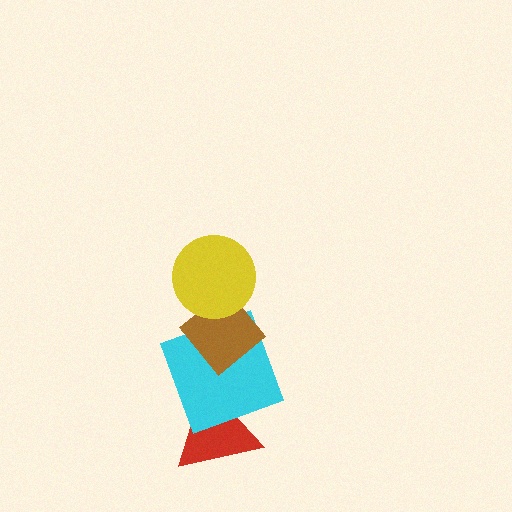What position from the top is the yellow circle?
The yellow circle is 1st from the top.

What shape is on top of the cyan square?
The brown diamond is on top of the cyan square.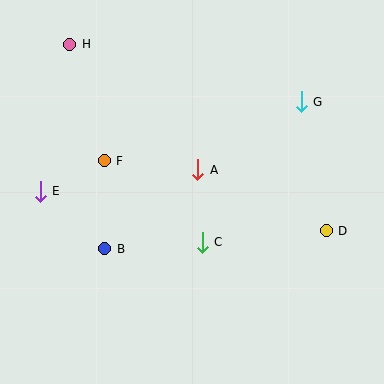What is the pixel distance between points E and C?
The distance between E and C is 170 pixels.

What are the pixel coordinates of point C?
Point C is at (202, 242).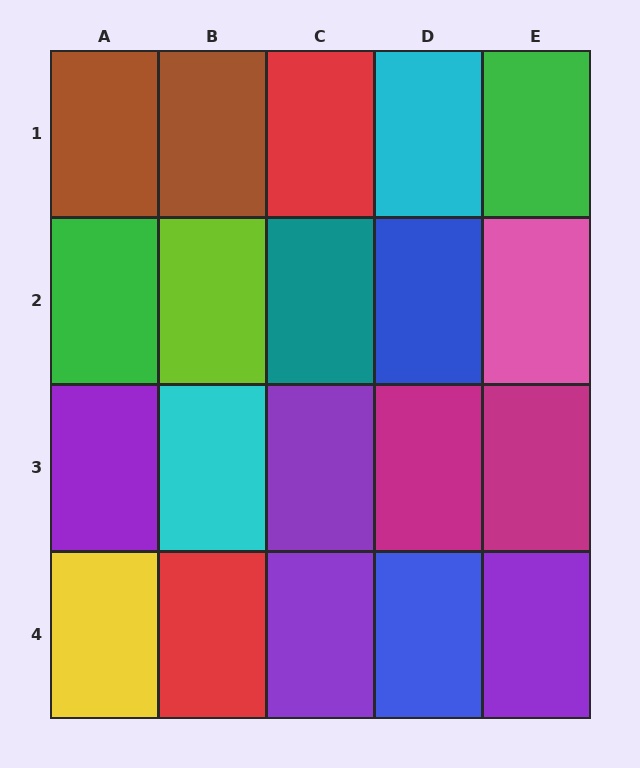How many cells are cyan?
2 cells are cyan.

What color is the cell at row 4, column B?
Red.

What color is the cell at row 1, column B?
Brown.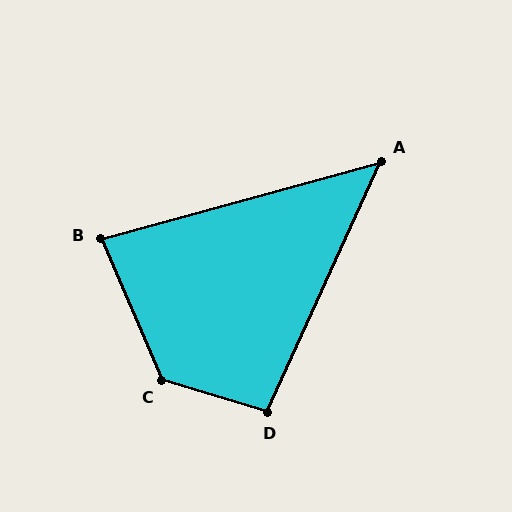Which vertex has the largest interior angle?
C, at approximately 130 degrees.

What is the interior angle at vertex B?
Approximately 82 degrees (acute).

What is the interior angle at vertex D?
Approximately 98 degrees (obtuse).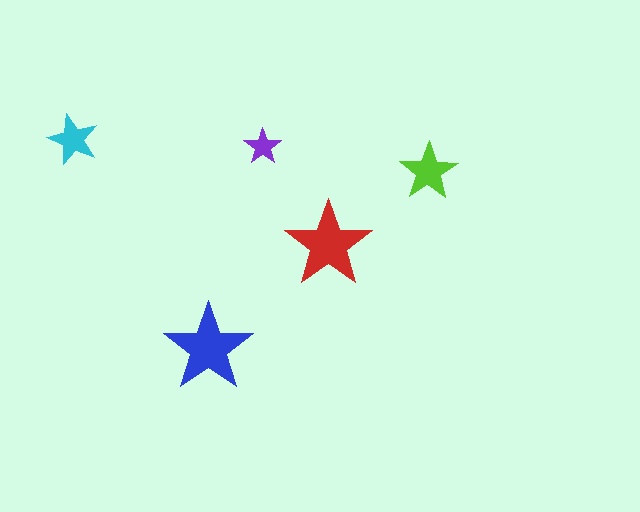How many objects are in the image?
There are 5 objects in the image.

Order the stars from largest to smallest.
the blue one, the red one, the lime one, the cyan one, the purple one.